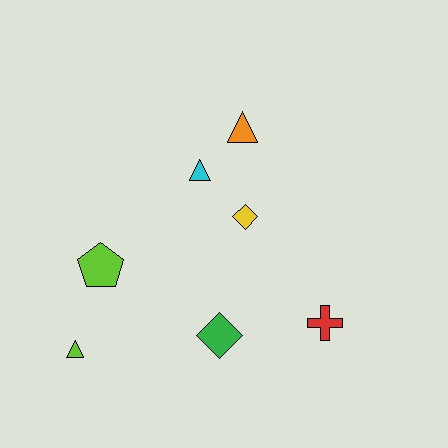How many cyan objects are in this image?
There is 1 cyan object.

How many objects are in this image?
There are 7 objects.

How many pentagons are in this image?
There is 1 pentagon.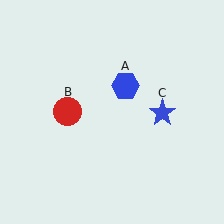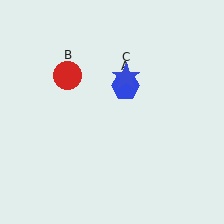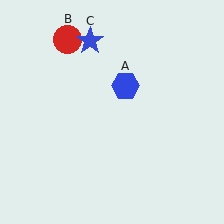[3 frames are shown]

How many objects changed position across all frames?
2 objects changed position: red circle (object B), blue star (object C).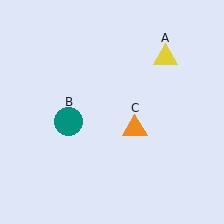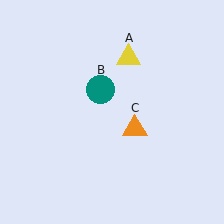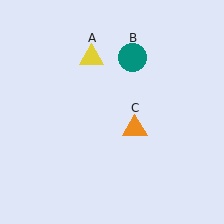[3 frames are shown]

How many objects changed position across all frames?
2 objects changed position: yellow triangle (object A), teal circle (object B).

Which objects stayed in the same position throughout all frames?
Orange triangle (object C) remained stationary.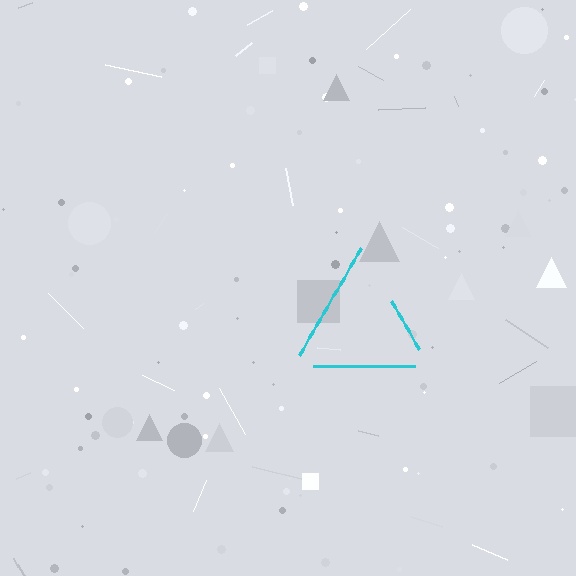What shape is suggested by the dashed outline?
The dashed outline suggests a triangle.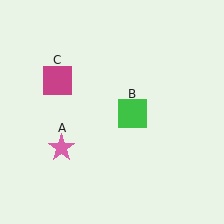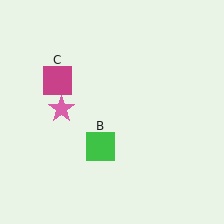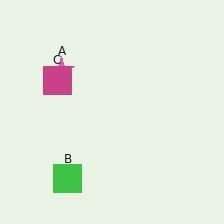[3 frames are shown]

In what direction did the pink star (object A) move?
The pink star (object A) moved up.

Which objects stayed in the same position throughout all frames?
Magenta square (object C) remained stationary.